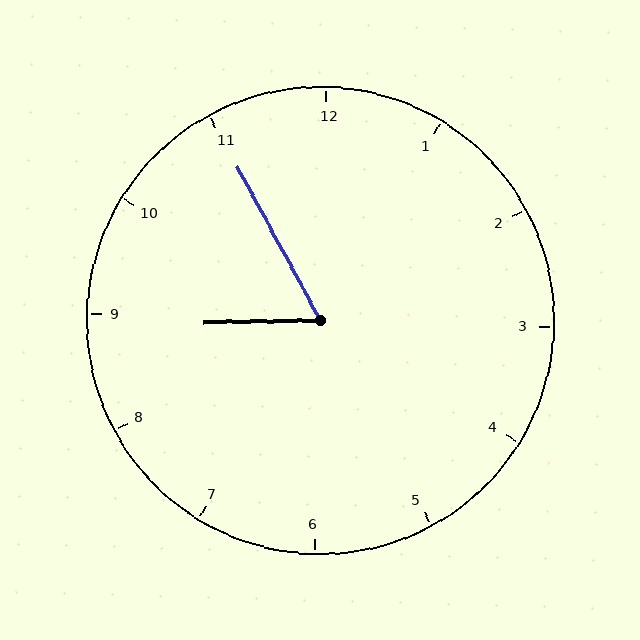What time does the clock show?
8:55.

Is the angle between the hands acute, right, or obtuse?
It is acute.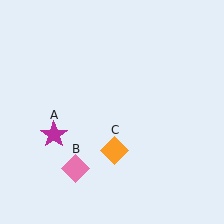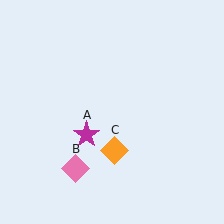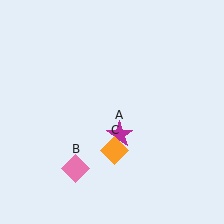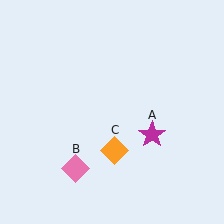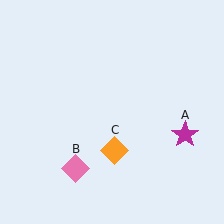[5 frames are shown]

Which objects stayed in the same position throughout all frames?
Pink diamond (object B) and orange diamond (object C) remained stationary.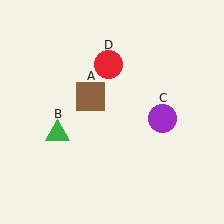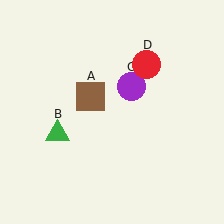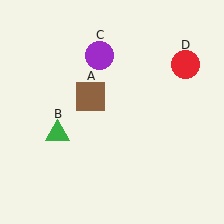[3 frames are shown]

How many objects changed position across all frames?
2 objects changed position: purple circle (object C), red circle (object D).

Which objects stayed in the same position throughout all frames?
Brown square (object A) and green triangle (object B) remained stationary.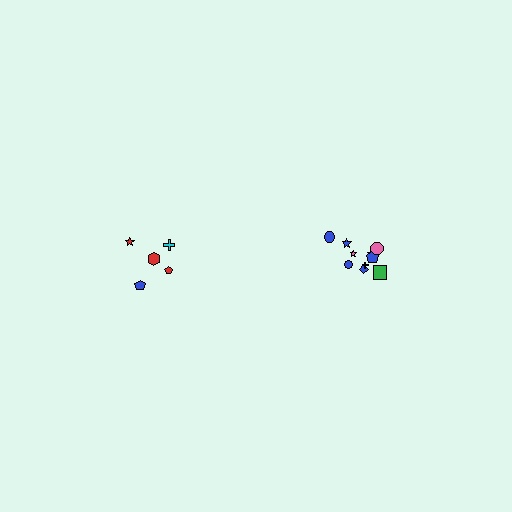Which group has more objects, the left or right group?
The right group.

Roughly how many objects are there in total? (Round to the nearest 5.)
Roughly 15 objects in total.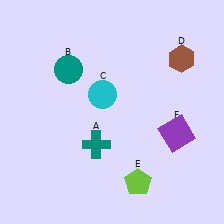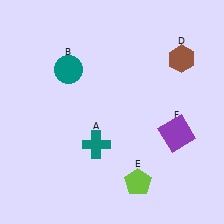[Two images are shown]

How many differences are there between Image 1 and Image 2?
There is 1 difference between the two images.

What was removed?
The cyan circle (C) was removed in Image 2.